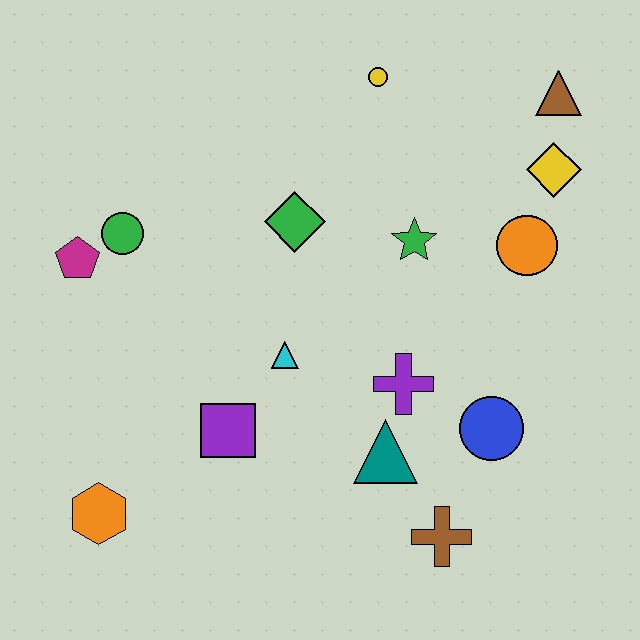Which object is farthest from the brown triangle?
The orange hexagon is farthest from the brown triangle.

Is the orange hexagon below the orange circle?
Yes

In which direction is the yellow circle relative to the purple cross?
The yellow circle is above the purple cross.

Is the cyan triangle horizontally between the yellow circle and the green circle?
Yes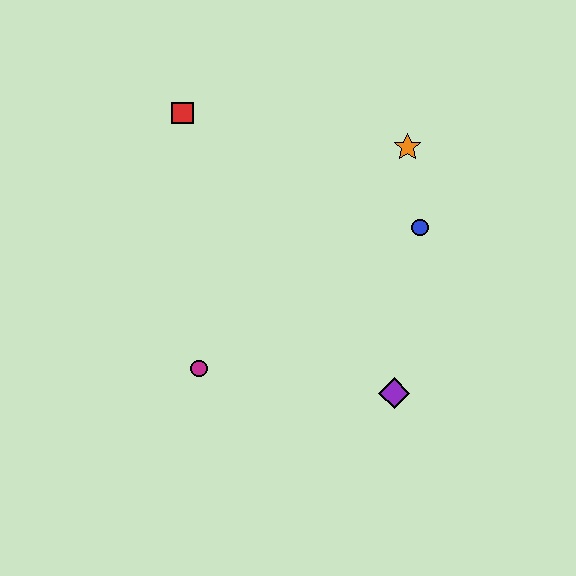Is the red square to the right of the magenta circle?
No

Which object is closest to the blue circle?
The orange star is closest to the blue circle.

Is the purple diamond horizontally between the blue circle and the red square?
Yes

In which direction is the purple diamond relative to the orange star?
The purple diamond is below the orange star.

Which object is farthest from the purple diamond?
The red square is farthest from the purple diamond.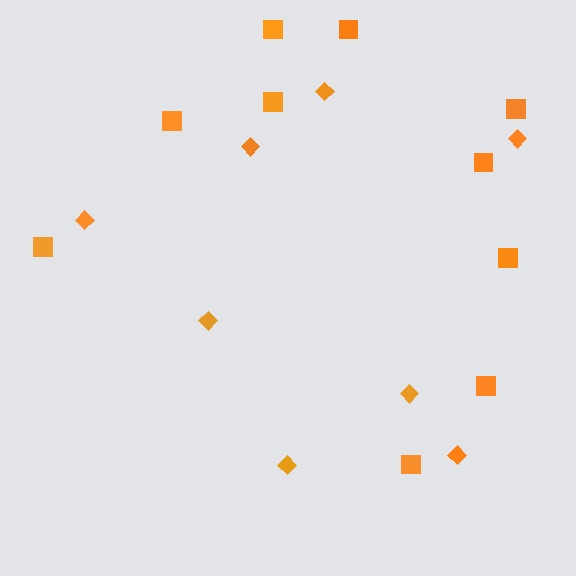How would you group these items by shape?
There are 2 groups: one group of squares (10) and one group of diamonds (8).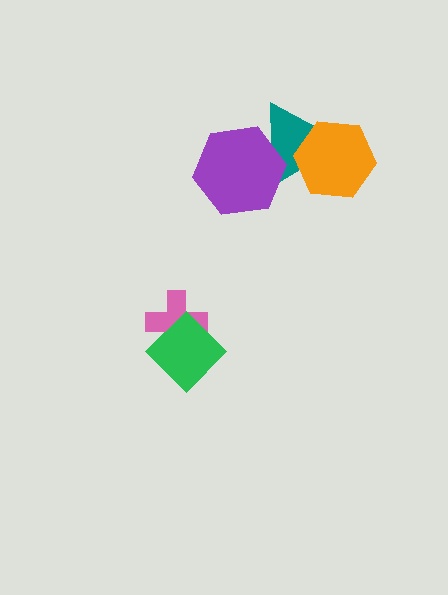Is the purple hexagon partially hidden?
No, no other shape covers it.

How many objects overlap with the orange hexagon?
1 object overlaps with the orange hexagon.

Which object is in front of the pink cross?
The green diamond is in front of the pink cross.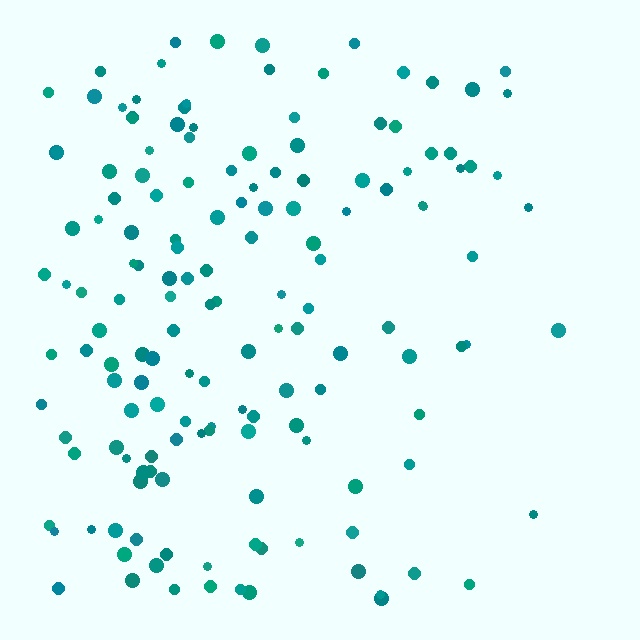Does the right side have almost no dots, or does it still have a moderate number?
Still a moderate number, just noticeably fewer than the left.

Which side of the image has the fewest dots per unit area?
The right.